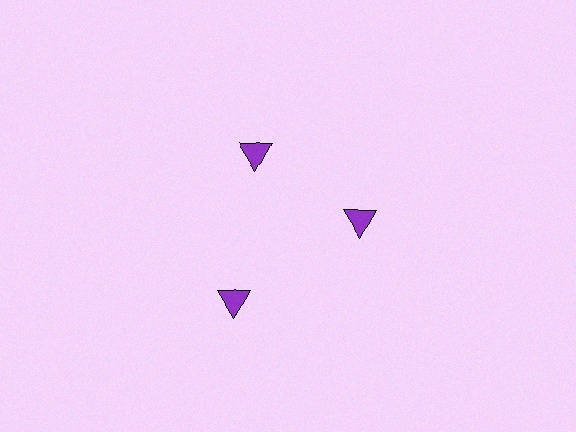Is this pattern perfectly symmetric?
No. The 3 purple triangles are arranged in a ring, but one element near the 7 o'clock position is pushed outward from the center, breaking the 3-fold rotational symmetry.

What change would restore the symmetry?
The symmetry would be restored by moving it inward, back onto the ring so that all 3 triangles sit at equal angles and equal distance from the center.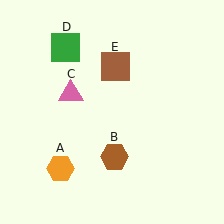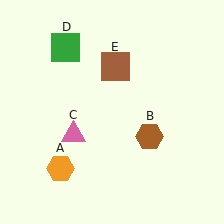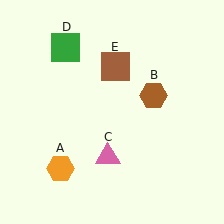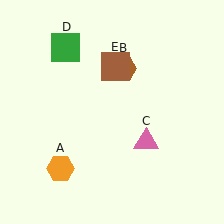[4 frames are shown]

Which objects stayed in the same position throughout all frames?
Orange hexagon (object A) and green square (object D) and brown square (object E) remained stationary.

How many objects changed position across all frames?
2 objects changed position: brown hexagon (object B), pink triangle (object C).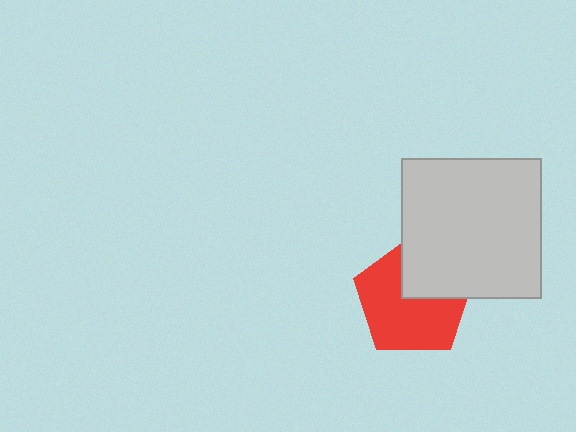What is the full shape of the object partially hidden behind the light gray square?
The partially hidden object is a red pentagon.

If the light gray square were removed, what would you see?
You would see the complete red pentagon.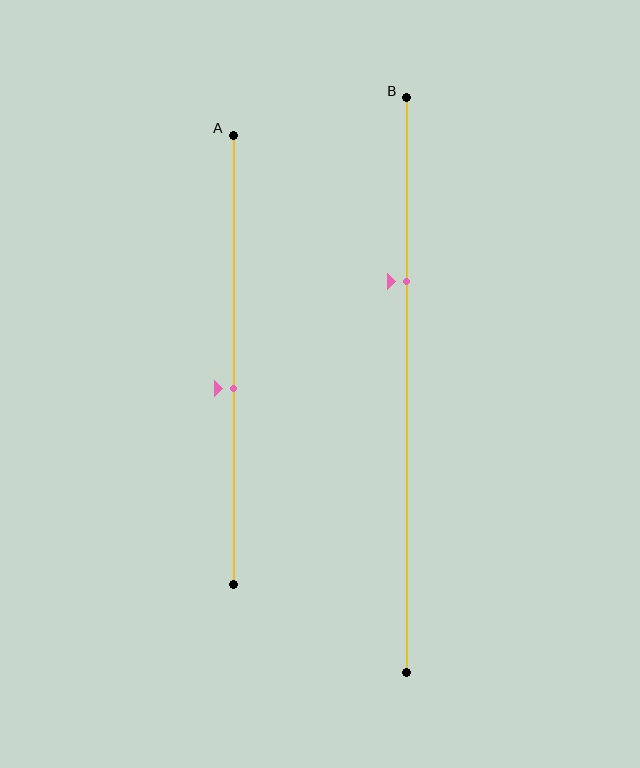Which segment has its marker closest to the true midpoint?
Segment A has its marker closest to the true midpoint.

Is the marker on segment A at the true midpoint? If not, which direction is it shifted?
No, the marker on segment A is shifted downward by about 6% of the segment length.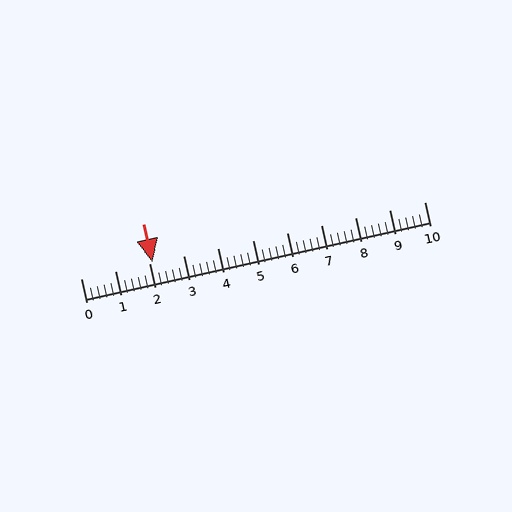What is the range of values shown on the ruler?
The ruler shows values from 0 to 10.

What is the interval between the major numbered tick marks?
The major tick marks are spaced 1 units apart.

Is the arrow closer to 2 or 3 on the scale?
The arrow is closer to 2.